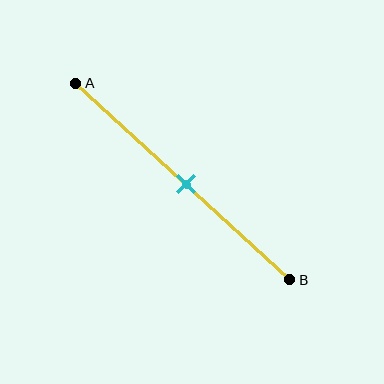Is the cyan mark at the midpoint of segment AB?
Yes, the mark is approximately at the midpoint.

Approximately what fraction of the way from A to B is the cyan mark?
The cyan mark is approximately 50% of the way from A to B.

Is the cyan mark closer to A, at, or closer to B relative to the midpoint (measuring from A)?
The cyan mark is approximately at the midpoint of segment AB.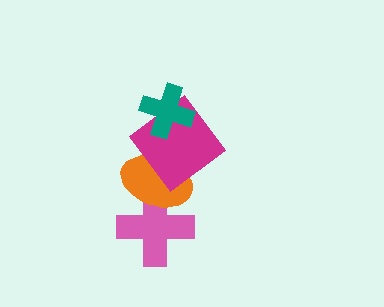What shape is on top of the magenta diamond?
The teal cross is on top of the magenta diamond.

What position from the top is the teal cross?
The teal cross is 1st from the top.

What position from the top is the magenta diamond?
The magenta diamond is 2nd from the top.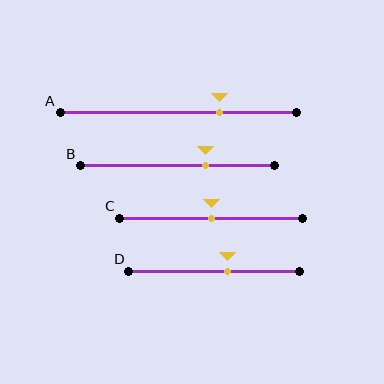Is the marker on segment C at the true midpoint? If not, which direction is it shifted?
Yes, the marker on segment C is at the true midpoint.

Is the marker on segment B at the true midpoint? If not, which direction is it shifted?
No, the marker on segment B is shifted to the right by about 14% of the segment length.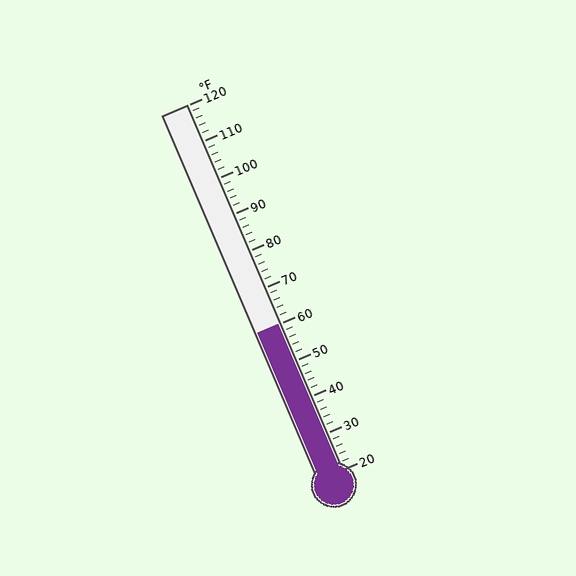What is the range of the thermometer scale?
The thermometer scale ranges from 20°F to 120°F.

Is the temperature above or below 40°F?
The temperature is above 40°F.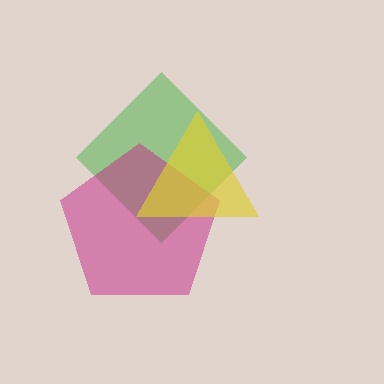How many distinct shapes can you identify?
There are 3 distinct shapes: a green diamond, a magenta pentagon, a yellow triangle.